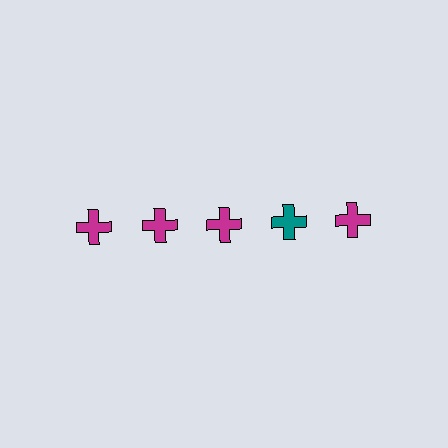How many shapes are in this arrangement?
There are 5 shapes arranged in a grid pattern.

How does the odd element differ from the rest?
It has a different color: teal instead of magenta.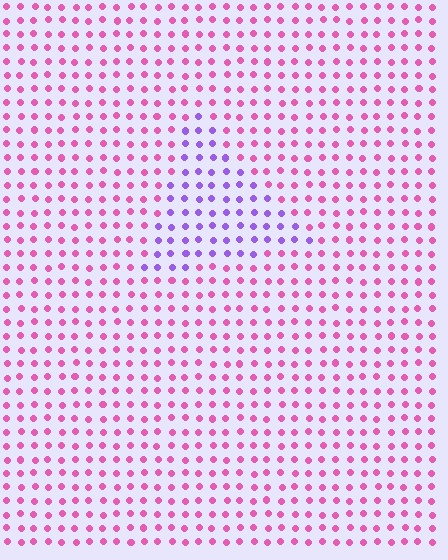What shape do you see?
I see a triangle.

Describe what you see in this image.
The image is filled with small pink elements in a uniform arrangement. A triangle-shaped region is visible where the elements are tinted to a slightly different hue, forming a subtle color boundary.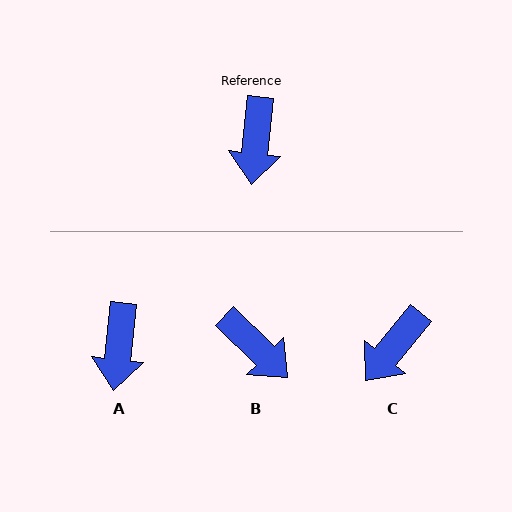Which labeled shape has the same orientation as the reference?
A.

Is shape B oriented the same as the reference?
No, it is off by about 52 degrees.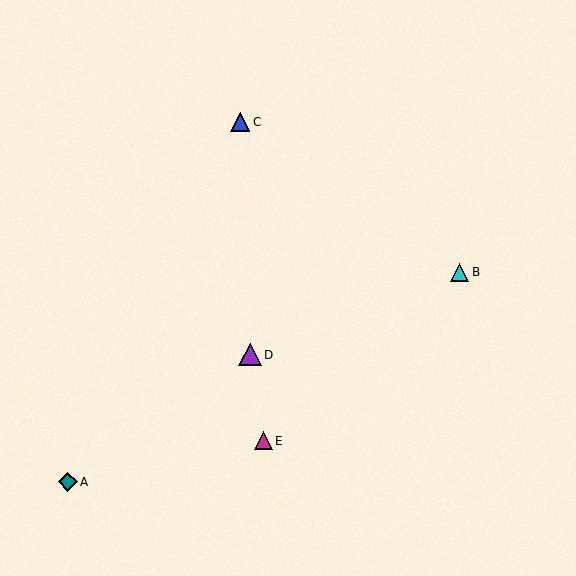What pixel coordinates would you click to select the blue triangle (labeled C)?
Click at (240, 122) to select the blue triangle C.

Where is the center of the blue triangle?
The center of the blue triangle is at (240, 122).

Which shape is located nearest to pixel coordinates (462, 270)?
The cyan triangle (labeled B) at (460, 272) is nearest to that location.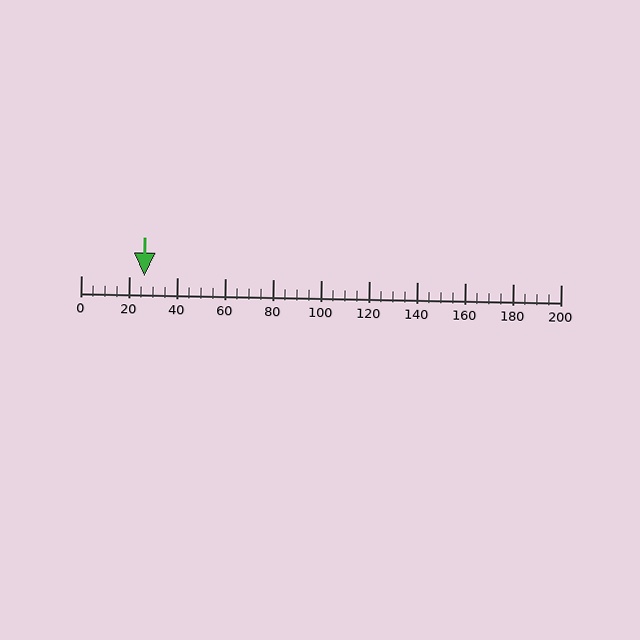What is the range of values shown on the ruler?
The ruler shows values from 0 to 200.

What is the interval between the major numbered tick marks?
The major tick marks are spaced 20 units apart.